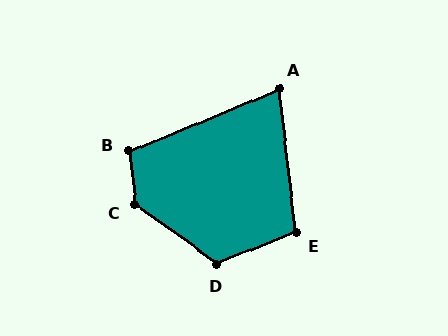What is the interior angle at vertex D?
Approximately 122 degrees (obtuse).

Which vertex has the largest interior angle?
C, at approximately 132 degrees.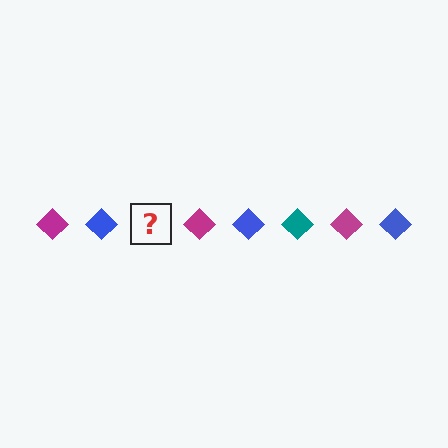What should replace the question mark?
The question mark should be replaced with a teal diamond.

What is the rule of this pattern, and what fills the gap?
The rule is that the pattern cycles through magenta, blue, teal diamonds. The gap should be filled with a teal diamond.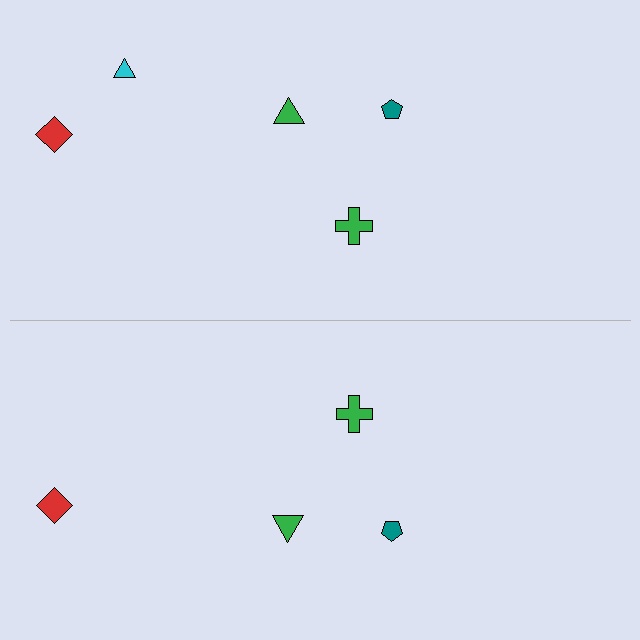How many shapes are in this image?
There are 9 shapes in this image.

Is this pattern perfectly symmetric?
No, the pattern is not perfectly symmetric. A cyan triangle is missing from the bottom side.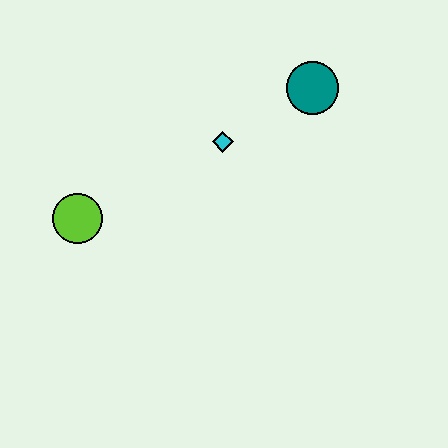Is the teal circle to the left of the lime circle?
No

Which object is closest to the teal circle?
The cyan diamond is closest to the teal circle.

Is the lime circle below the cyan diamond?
Yes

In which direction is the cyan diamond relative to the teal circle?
The cyan diamond is to the left of the teal circle.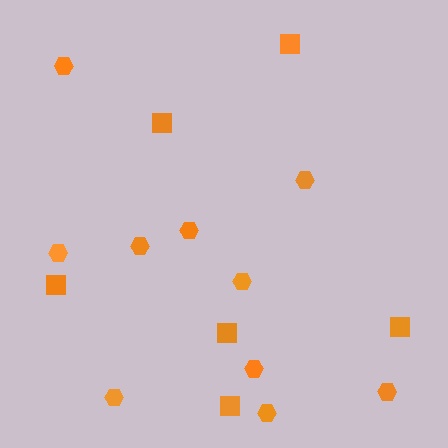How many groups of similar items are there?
There are 2 groups: one group of squares (6) and one group of hexagons (10).